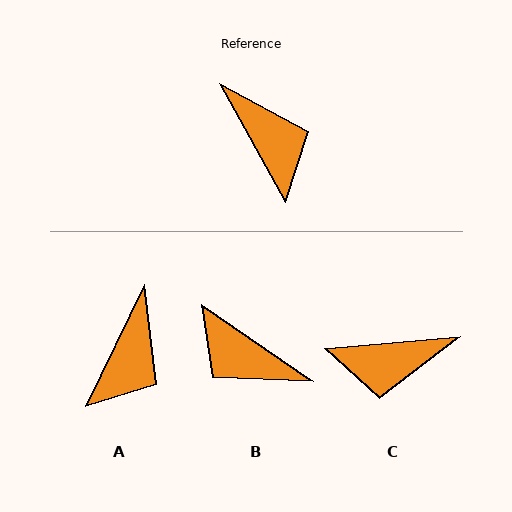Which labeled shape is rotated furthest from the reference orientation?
B, about 154 degrees away.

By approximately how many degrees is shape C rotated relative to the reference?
Approximately 114 degrees clockwise.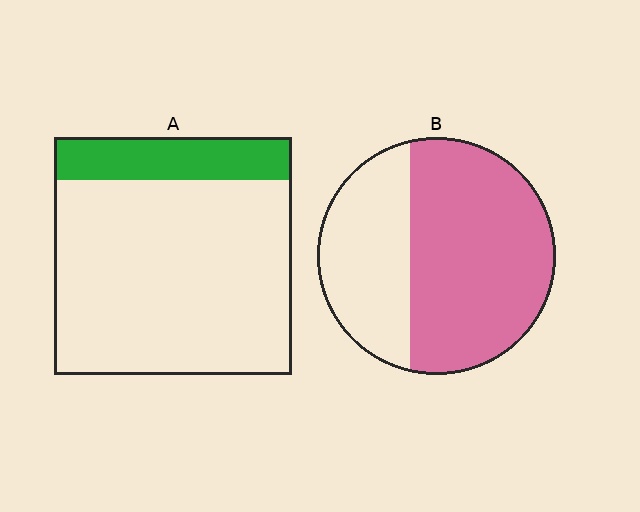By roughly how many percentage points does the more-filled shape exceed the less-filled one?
By roughly 45 percentage points (B over A).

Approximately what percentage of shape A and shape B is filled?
A is approximately 20% and B is approximately 65%.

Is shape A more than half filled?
No.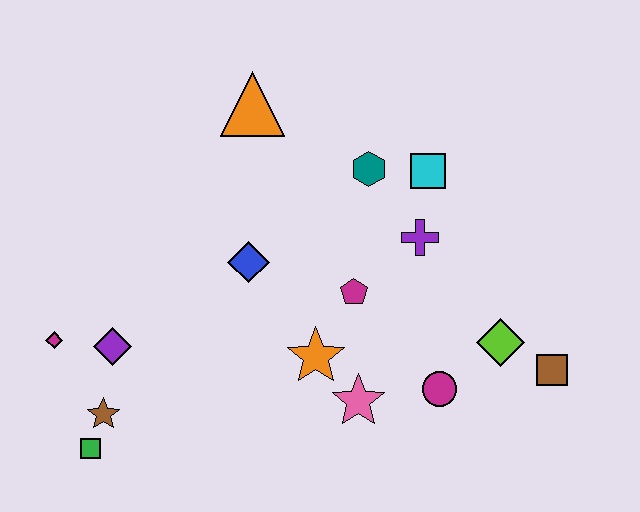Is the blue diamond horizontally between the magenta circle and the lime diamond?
No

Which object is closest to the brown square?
The lime diamond is closest to the brown square.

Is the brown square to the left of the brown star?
No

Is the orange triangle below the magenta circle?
No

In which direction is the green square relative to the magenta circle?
The green square is to the left of the magenta circle.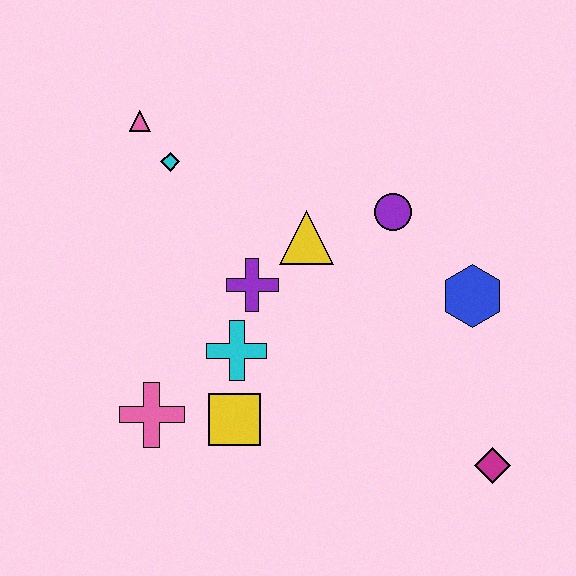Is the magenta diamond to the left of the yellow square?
No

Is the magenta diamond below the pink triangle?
Yes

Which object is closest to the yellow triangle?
The purple cross is closest to the yellow triangle.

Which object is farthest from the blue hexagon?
The pink triangle is farthest from the blue hexagon.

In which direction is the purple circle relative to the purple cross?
The purple circle is to the right of the purple cross.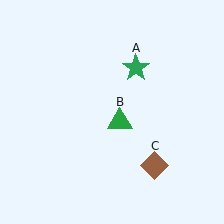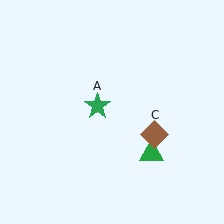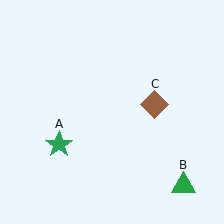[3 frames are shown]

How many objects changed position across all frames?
3 objects changed position: green star (object A), green triangle (object B), brown diamond (object C).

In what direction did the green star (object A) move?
The green star (object A) moved down and to the left.